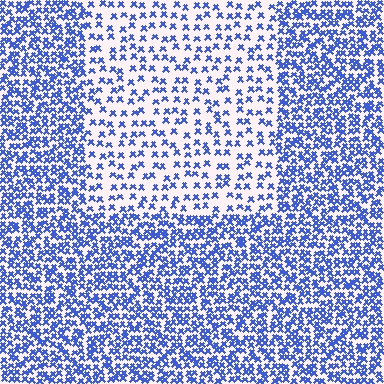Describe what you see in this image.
The image contains small blue elements arranged at two different densities. A rectangle-shaped region is visible where the elements are less densely packed than the surrounding area.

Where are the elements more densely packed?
The elements are more densely packed outside the rectangle boundary.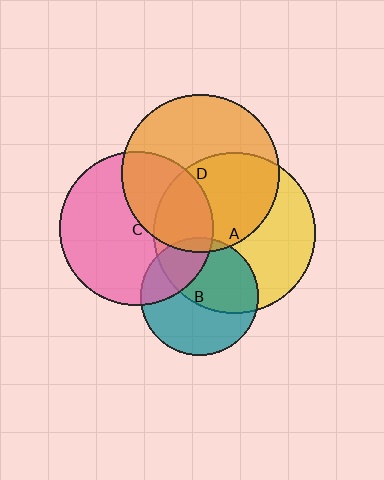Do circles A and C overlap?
Yes.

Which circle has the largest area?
Circle A (yellow).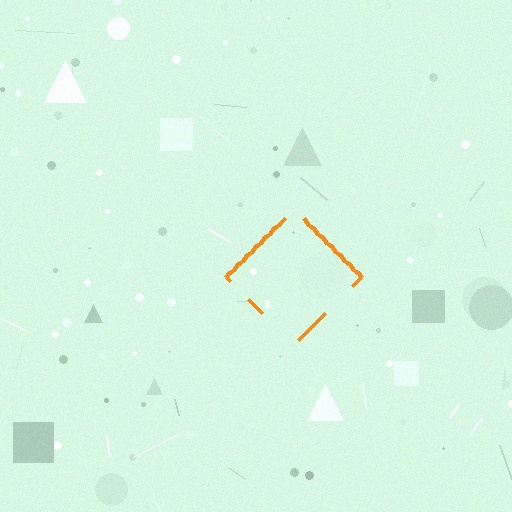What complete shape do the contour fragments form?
The contour fragments form a diamond.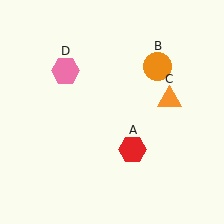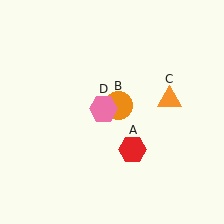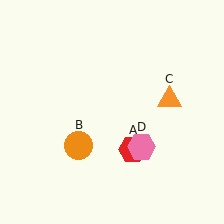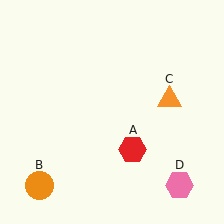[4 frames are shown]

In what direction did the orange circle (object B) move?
The orange circle (object B) moved down and to the left.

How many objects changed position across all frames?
2 objects changed position: orange circle (object B), pink hexagon (object D).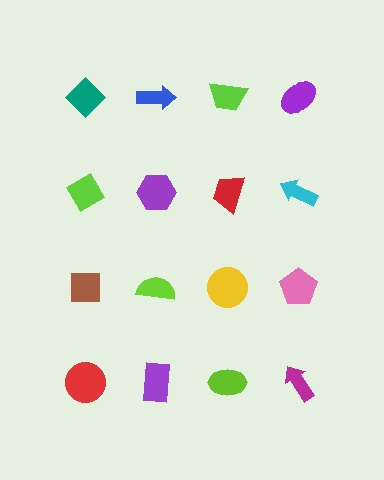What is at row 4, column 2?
A purple rectangle.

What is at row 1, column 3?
A lime trapezoid.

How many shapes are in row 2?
4 shapes.